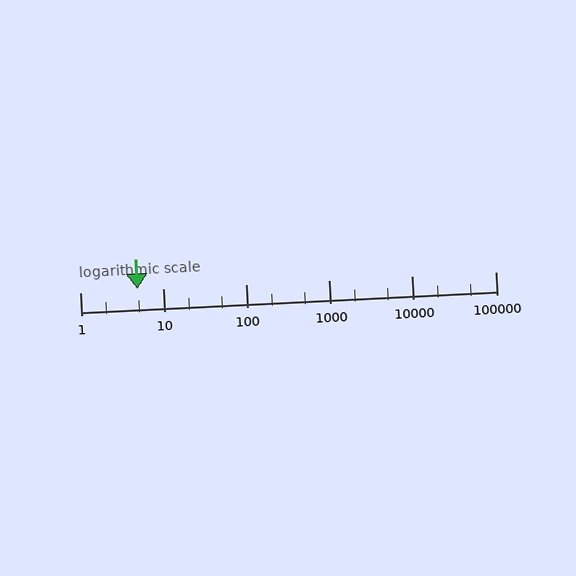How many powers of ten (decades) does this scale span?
The scale spans 5 decades, from 1 to 100000.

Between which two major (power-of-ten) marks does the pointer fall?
The pointer is between 1 and 10.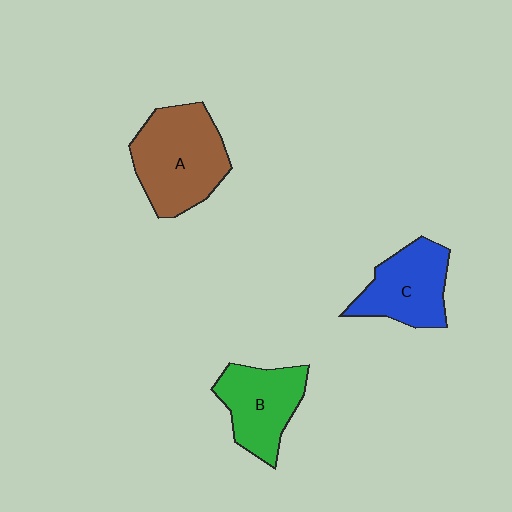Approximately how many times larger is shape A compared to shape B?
Approximately 1.4 times.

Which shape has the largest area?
Shape A (brown).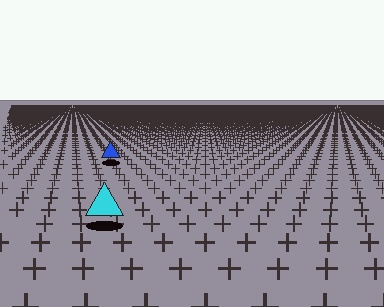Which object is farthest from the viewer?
The blue triangle is farthest from the viewer. It appears smaller and the ground texture around it is denser.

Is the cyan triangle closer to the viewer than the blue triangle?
Yes. The cyan triangle is closer — you can tell from the texture gradient: the ground texture is coarser near it.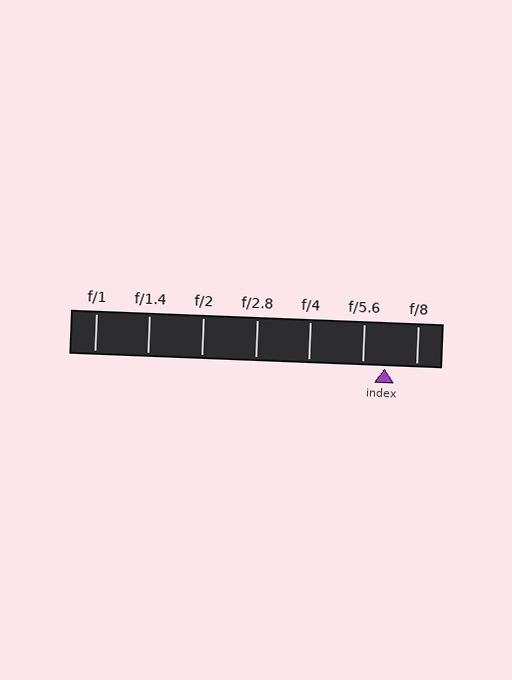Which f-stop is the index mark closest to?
The index mark is closest to f/5.6.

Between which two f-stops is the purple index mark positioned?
The index mark is between f/5.6 and f/8.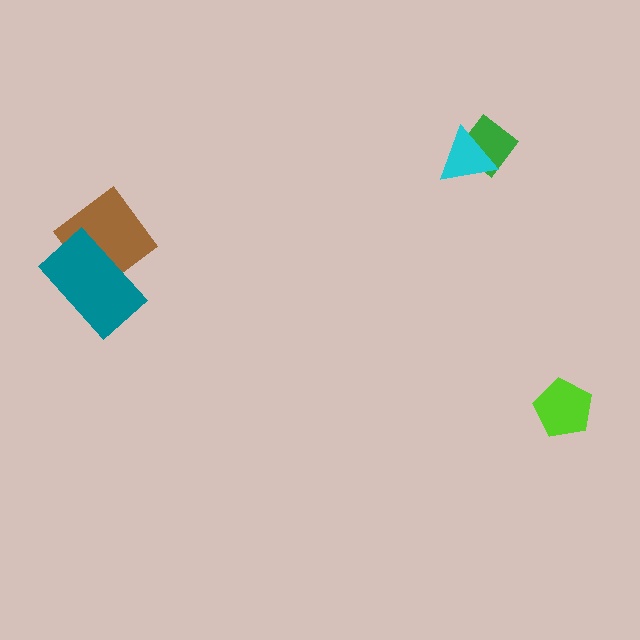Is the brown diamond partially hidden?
Yes, it is partially covered by another shape.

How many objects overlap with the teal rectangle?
1 object overlaps with the teal rectangle.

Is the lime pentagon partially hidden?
No, no other shape covers it.